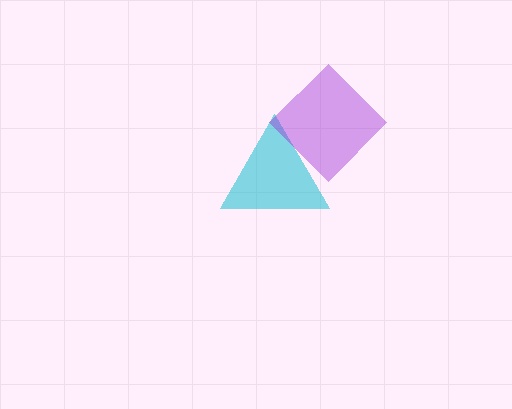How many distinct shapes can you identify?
There are 2 distinct shapes: a cyan triangle, a purple diamond.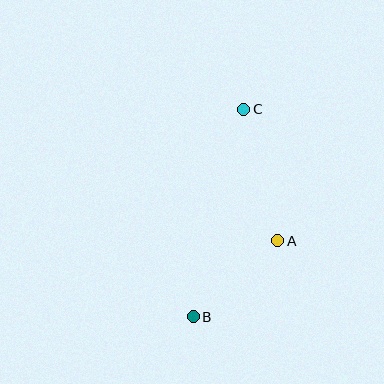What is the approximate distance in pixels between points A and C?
The distance between A and C is approximately 135 pixels.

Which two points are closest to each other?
Points A and B are closest to each other.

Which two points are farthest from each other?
Points B and C are farthest from each other.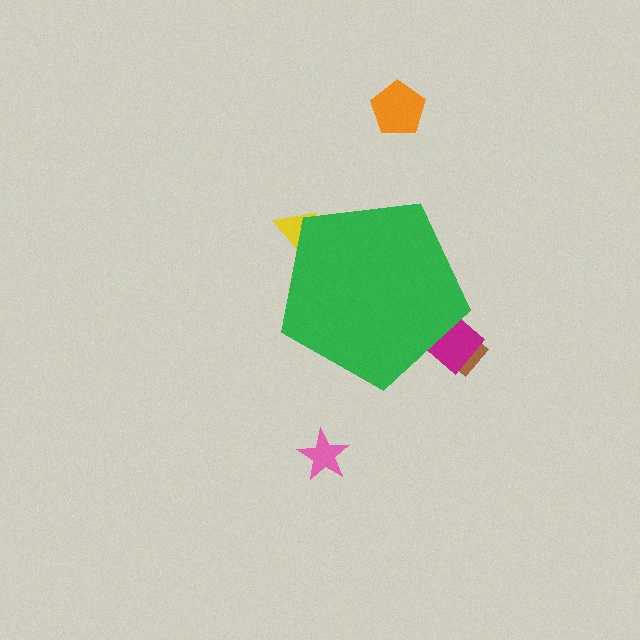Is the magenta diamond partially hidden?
Yes, the magenta diamond is partially hidden behind the green pentagon.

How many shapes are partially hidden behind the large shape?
3 shapes are partially hidden.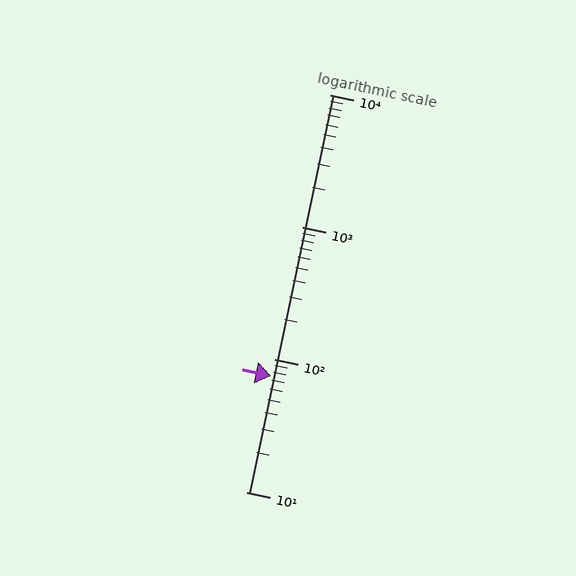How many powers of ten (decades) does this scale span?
The scale spans 3 decades, from 10 to 10000.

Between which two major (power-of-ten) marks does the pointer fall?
The pointer is between 10 and 100.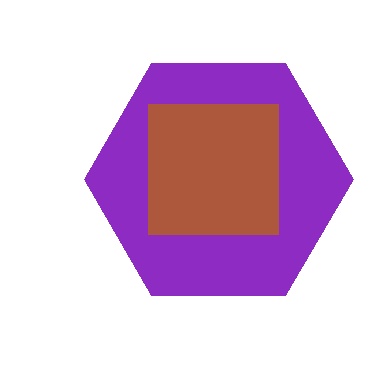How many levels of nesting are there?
2.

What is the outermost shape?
The purple hexagon.